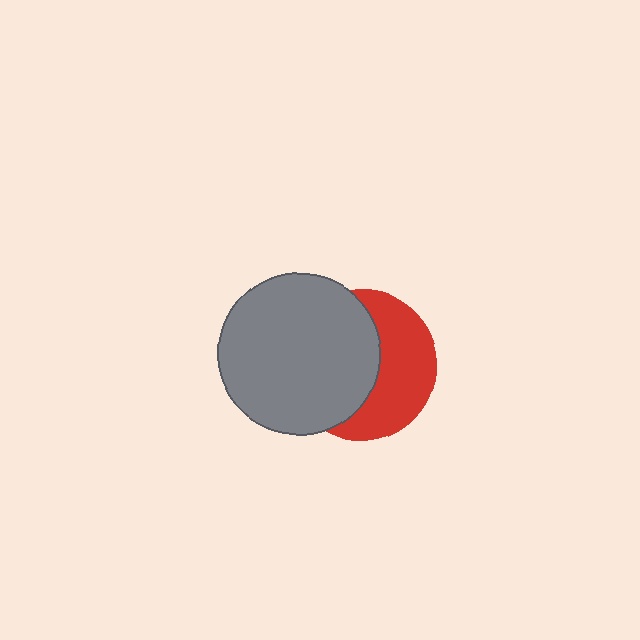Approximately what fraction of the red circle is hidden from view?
Roughly 54% of the red circle is hidden behind the gray circle.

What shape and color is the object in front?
The object in front is a gray circle.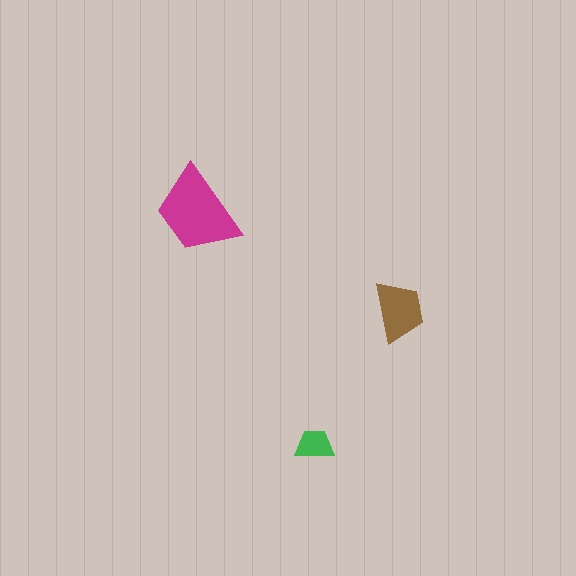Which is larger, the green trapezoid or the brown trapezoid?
The brown one.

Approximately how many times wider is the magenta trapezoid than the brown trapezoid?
About 1.5 times wider.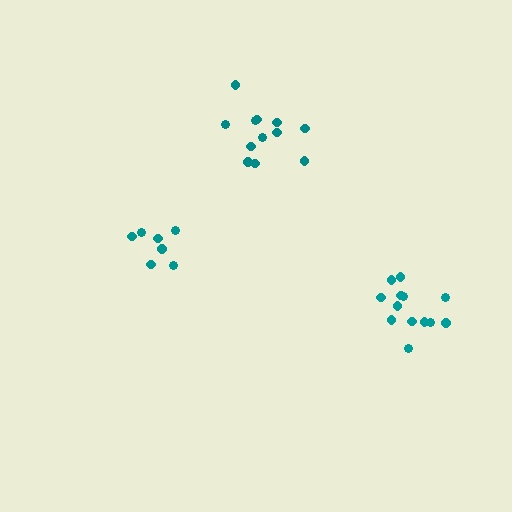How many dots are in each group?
Group 1: 13 dots, Group 2: 12 dots, Group 3: 7 dots (32 total).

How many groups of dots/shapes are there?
There are 3 groups.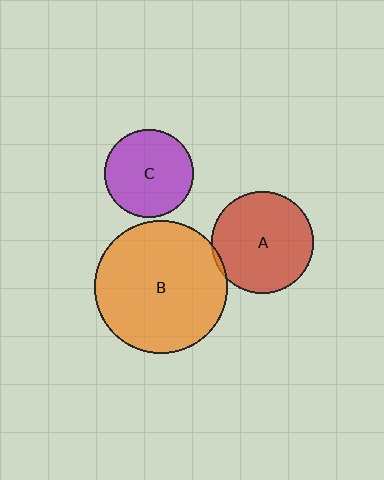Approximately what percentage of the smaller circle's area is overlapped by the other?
Approximately 5%.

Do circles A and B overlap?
Yes.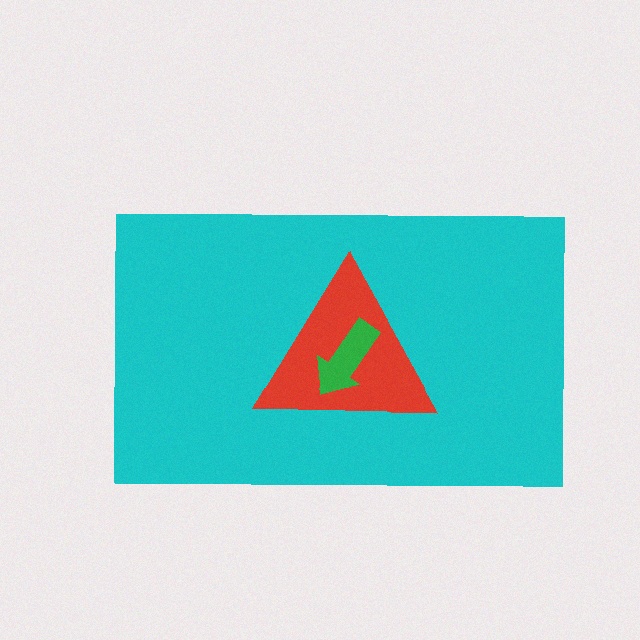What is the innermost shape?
The green arrow.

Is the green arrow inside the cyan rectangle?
Yes.